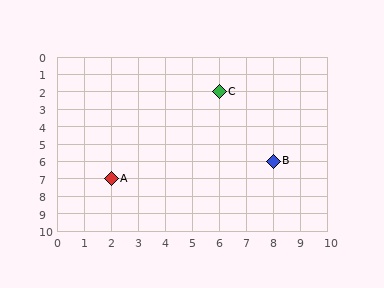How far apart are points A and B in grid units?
Points A and B are 6 columns and 1 row apart (about 6.1 grid units diagonally).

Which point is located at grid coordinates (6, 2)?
Point C is at (6, 2).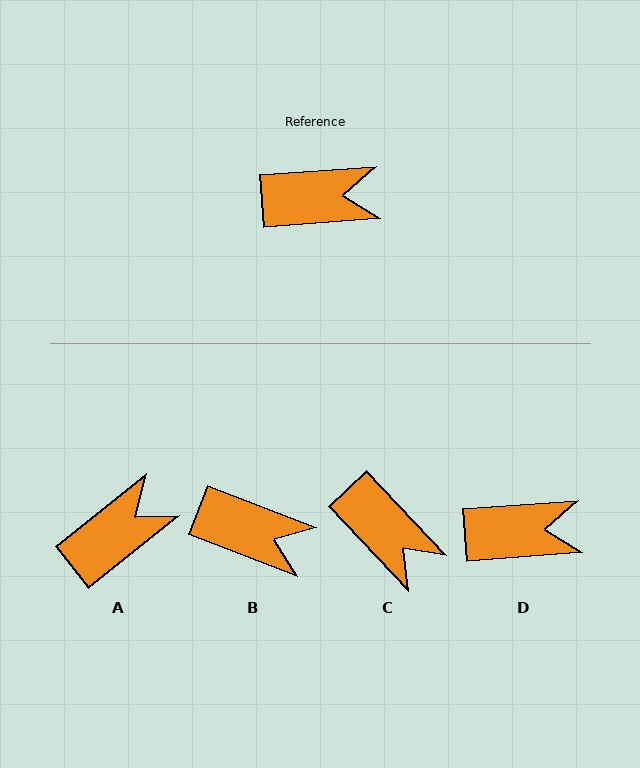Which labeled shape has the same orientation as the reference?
D.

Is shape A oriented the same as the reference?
No, it is off by about 34 degrees.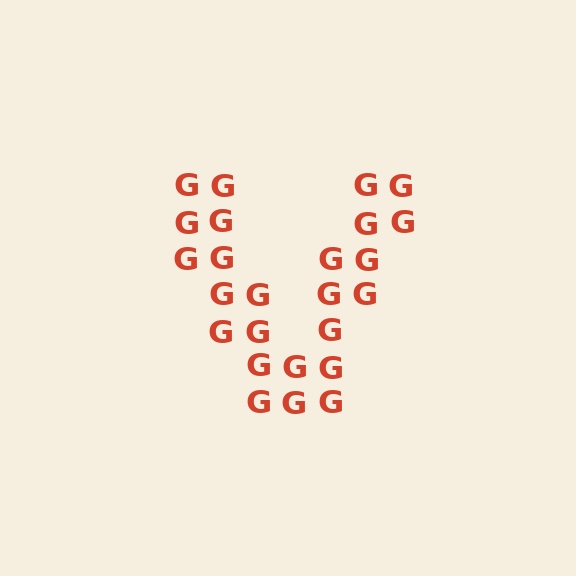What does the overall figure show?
The overall figure shows the letter V.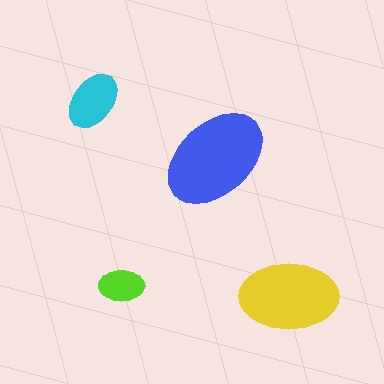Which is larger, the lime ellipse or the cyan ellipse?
The cyan one.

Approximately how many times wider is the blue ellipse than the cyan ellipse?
About 2 times wider.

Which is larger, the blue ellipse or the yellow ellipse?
The blue one.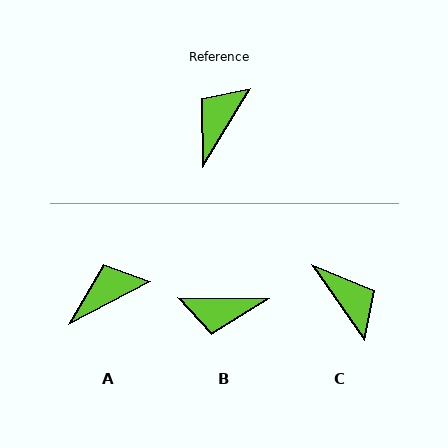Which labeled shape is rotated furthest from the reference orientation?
B, about 120 degrees away.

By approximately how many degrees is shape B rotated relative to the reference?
Approximately 120 degrees counter-clockwise.